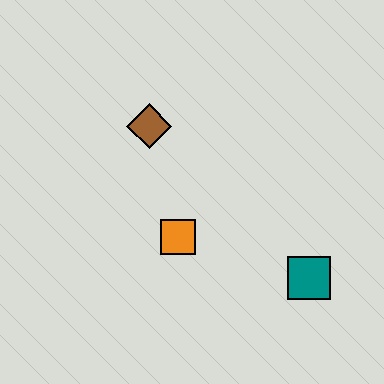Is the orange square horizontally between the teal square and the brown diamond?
Yes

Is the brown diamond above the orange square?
Yes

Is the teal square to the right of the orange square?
Yes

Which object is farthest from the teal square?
The brown diamond is farthest from the teal square.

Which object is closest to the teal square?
The orange square is closest to the teal square.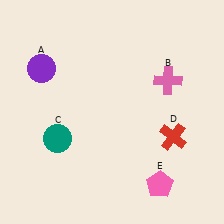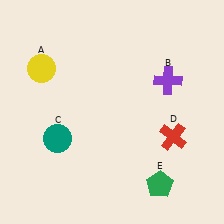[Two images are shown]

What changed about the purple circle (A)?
In Image 1, A is purple. In Image 2, it changed to yellow.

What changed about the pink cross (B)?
In Image 1, B is pink. In Image 2, it changed to purple.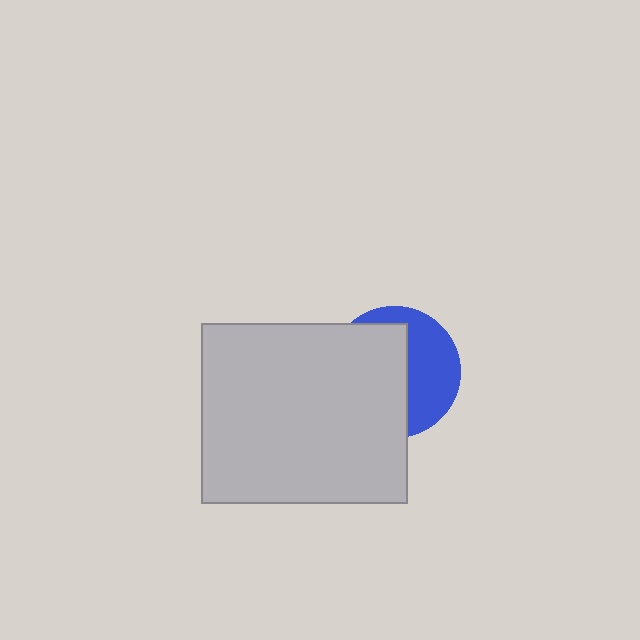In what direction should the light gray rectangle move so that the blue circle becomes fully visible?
The light gray rectangle should move left. That is the shortest direction to clear the overlap and leave the blue circle fully visible.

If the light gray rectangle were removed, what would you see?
You would see the complete blue circle.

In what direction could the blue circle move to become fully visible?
The blue circle could move right. That would shift it out from behind the light gray rectangle entirely.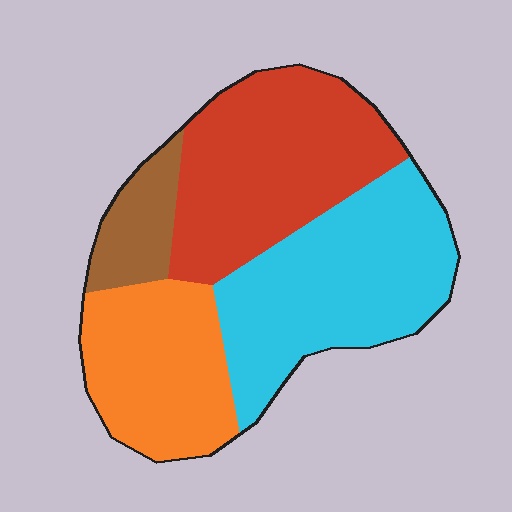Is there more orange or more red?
Red.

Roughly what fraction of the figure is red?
Red takes up about one third (1/3) of the figure.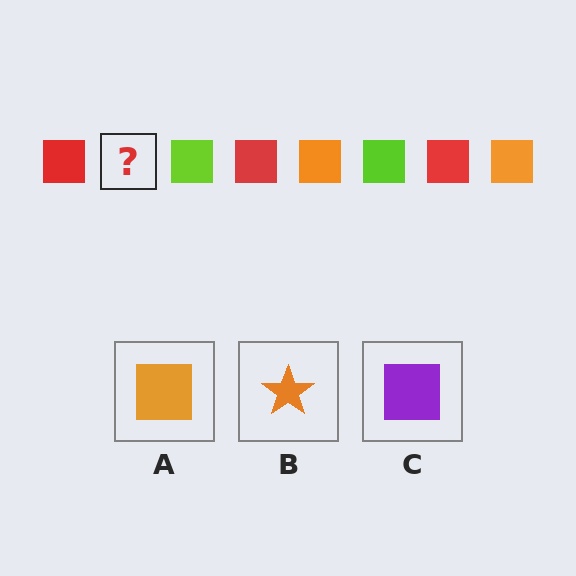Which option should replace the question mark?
Option A.